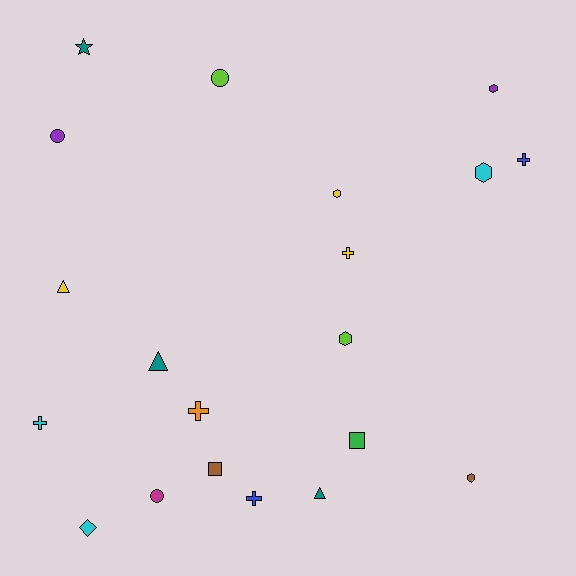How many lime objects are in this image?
There are 2 lime objects.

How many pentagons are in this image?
There are no pentagons.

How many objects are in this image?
There are 20 objects.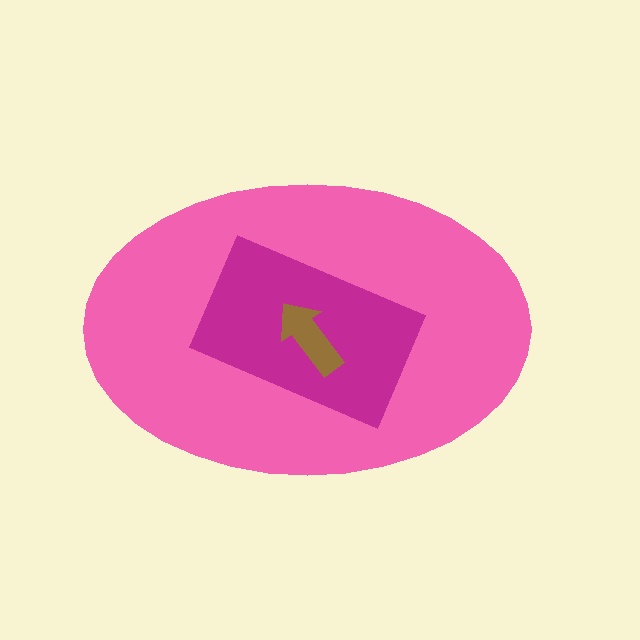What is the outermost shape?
The pink ellipse.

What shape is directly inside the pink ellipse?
The magenta rectangle.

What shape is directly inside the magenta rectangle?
The brown arrow.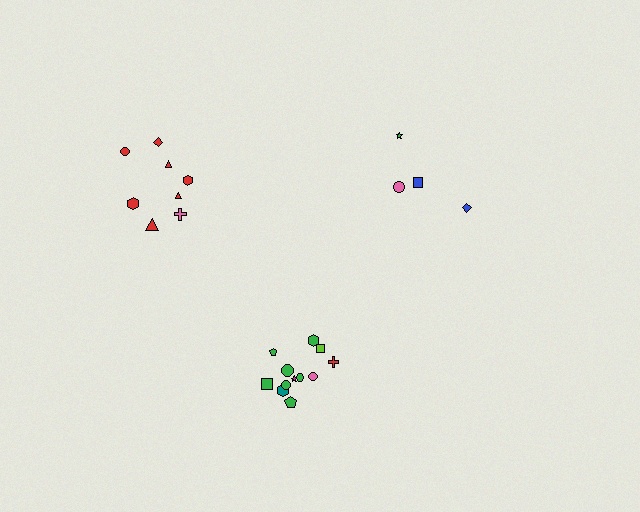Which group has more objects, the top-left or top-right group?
The top-left group.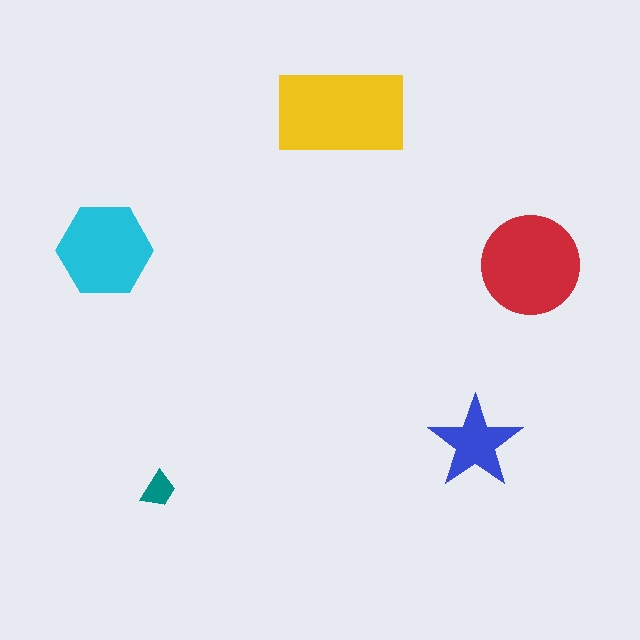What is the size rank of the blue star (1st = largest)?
4th.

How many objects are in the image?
There are 5 objects in the image.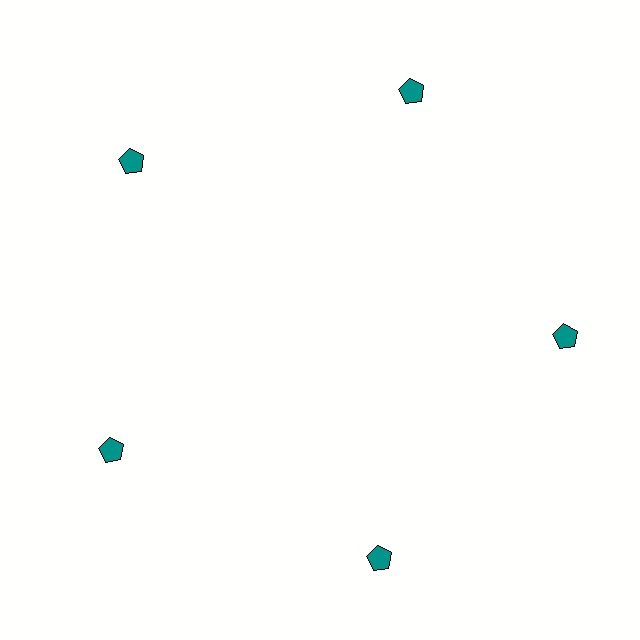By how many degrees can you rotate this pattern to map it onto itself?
The pattern maps onto itself every 72 degrees of rotation.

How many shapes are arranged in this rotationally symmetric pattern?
There are 5 shapes, arranged in 5 groups of 1.